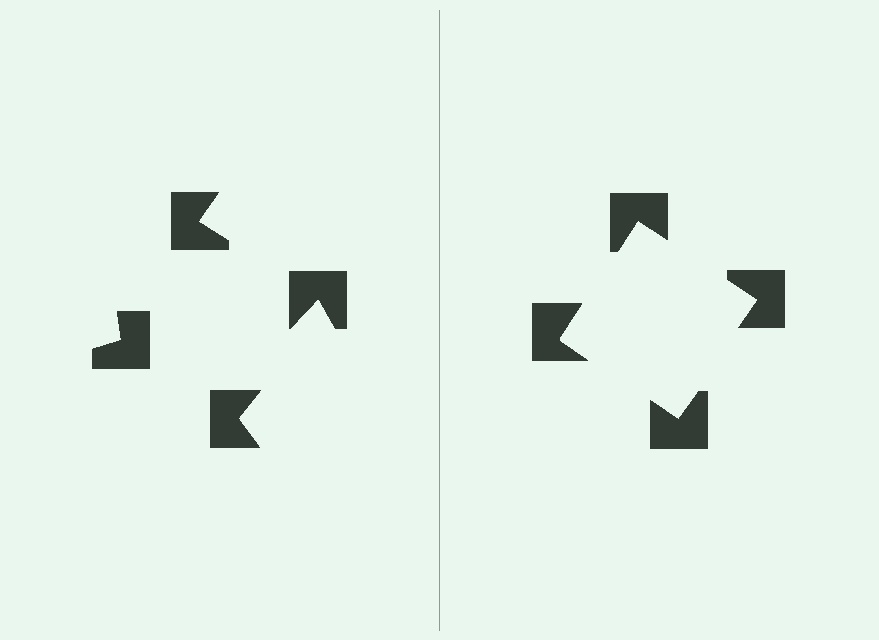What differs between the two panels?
The notched squares are positioned identically on both sides; only the wedge orientations differ. On the right they align to a square; on the left they are misaligned.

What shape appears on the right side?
An illusory square.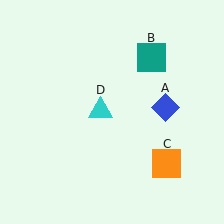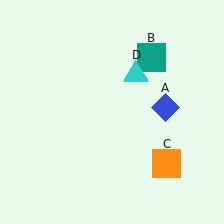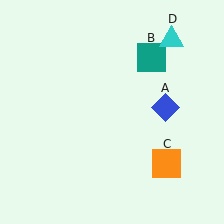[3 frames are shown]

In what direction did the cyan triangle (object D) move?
The cyan triangle (object D) moved up and to the right.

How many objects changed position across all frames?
1 object changed position: cyan triangle (object D).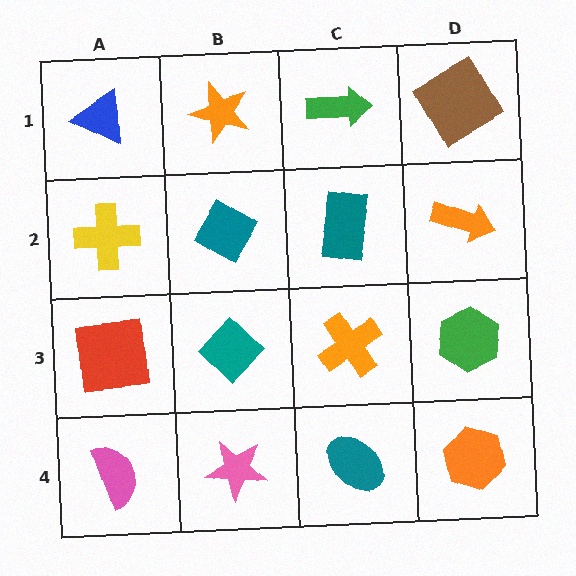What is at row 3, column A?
A red square.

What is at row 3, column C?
An orange cross.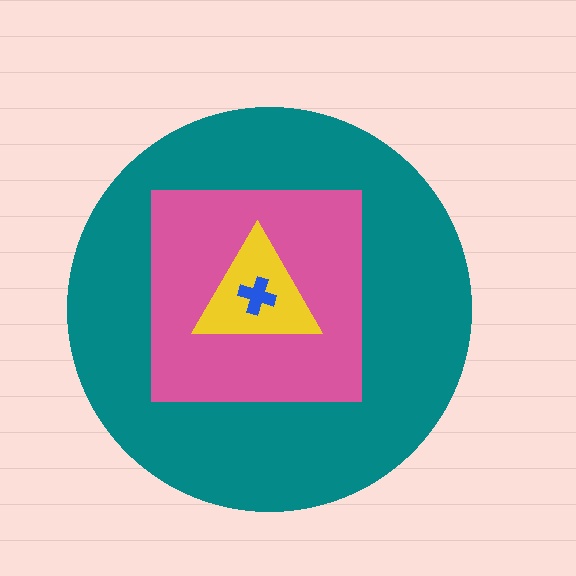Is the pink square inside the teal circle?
Yes.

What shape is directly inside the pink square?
The yellow triangle.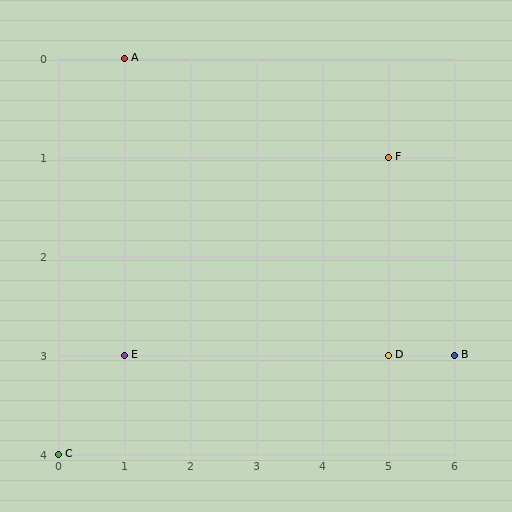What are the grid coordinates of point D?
Point D is at grid coordinates (5, 3).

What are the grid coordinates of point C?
Point C is at grid coordinates (0, 4).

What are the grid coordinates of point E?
Point E is at grid coordinates (1, 3).